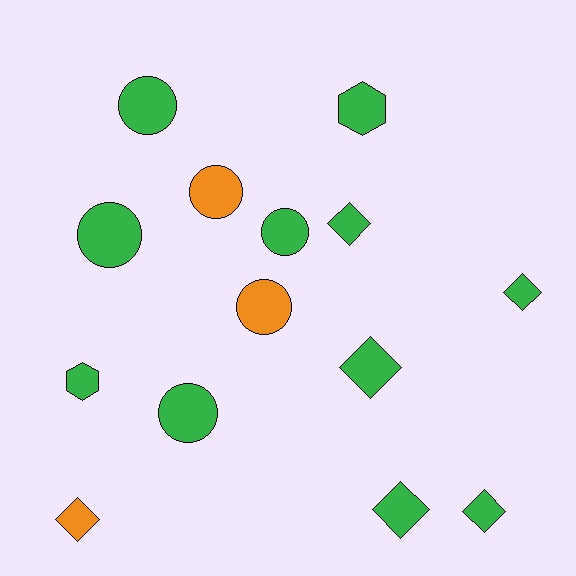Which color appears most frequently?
Green, with 11 objects.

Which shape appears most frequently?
Diamond, with 6 objects.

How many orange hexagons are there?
There are no orange hexagons.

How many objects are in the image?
There are 14 objects.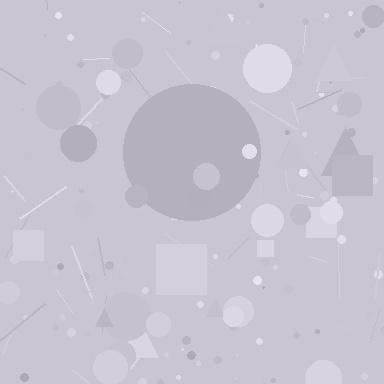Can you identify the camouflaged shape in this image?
The camouflaged shape is a circle.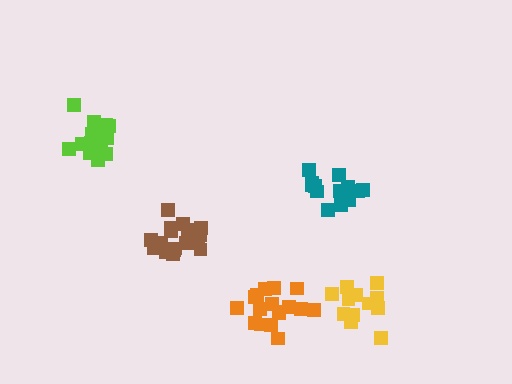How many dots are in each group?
Group 1: 17 dots, Group 2: 12 dots, Group 3: 13 dots, Group 4: 18 dots, Group 5: 17 dots (77 total).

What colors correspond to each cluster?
The clusters are colored: orange, yellow, teal, brown, lime.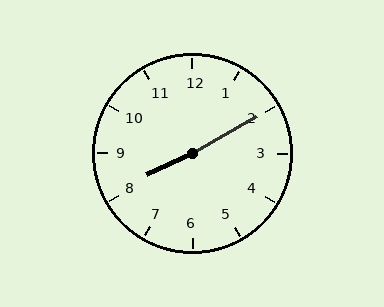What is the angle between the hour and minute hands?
Approximately 175 degrees.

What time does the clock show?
8:10.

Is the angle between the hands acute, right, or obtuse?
It is obtuse.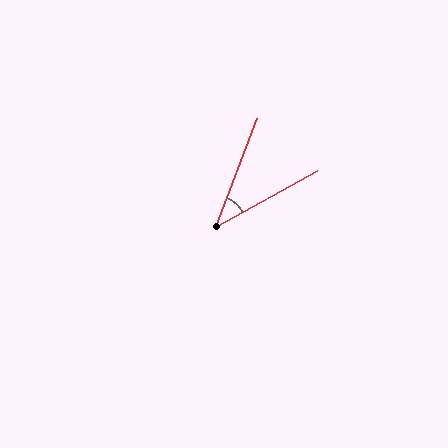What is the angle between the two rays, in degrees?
Approximately 41 degrees.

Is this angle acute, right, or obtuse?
It is acute.